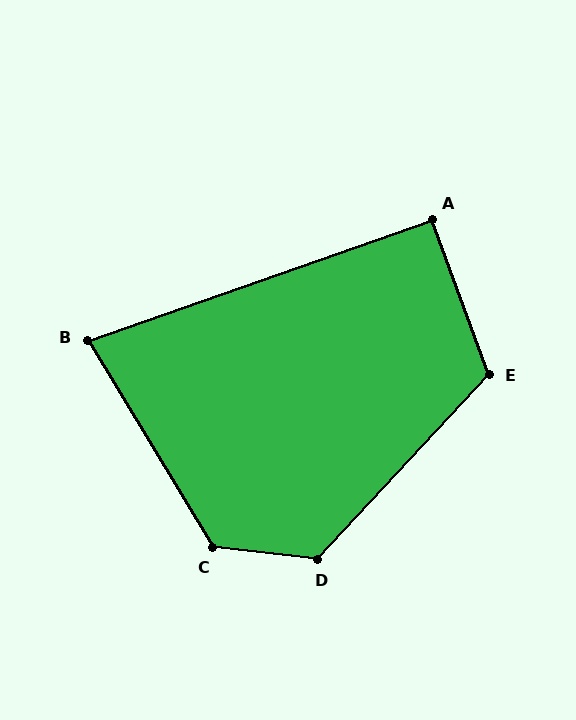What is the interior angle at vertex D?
Approximately 126 degrees (obtuse).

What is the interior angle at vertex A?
Approximately 91 degrees (approximately right).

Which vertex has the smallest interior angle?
B, at approximately 78 degrees.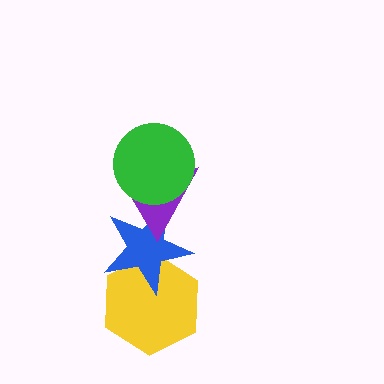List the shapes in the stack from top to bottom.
From top to bottom: the green circle, the purple triangle, the blue star, the yellow hexagon.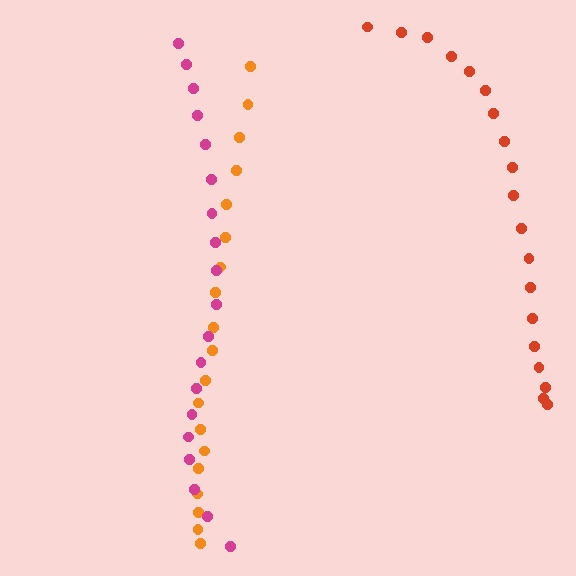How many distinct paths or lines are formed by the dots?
There are 3 distinct paths.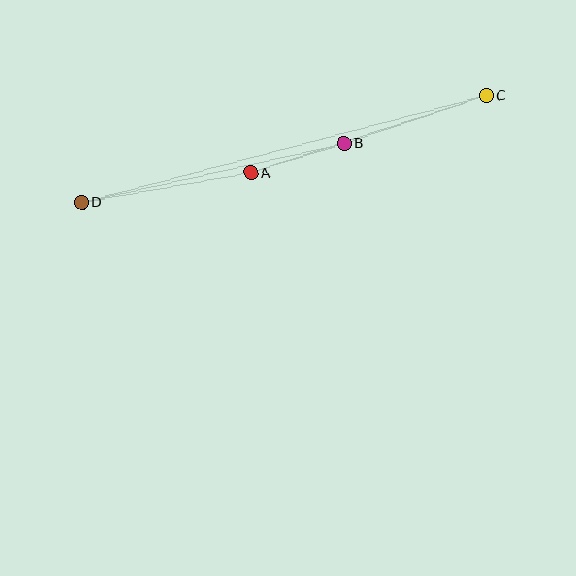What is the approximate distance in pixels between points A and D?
The distance between A and D is approximately 172 pixels.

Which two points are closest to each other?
Points A and B are closest to each other.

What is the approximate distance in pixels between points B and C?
The distance between B and C is approximately 150 pixels.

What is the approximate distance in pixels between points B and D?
The distance between B and D is approximately 269 pixels.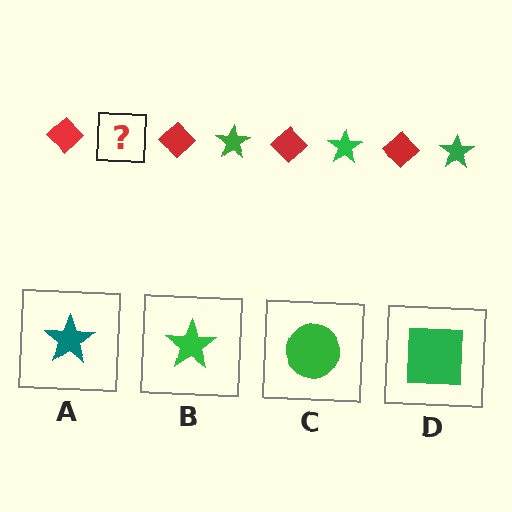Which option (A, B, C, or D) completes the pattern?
B.